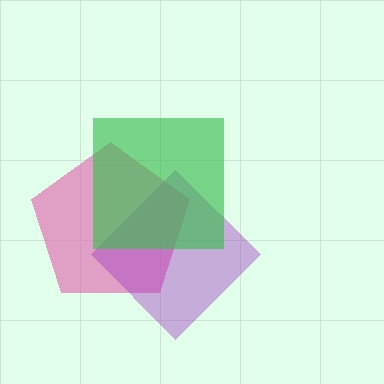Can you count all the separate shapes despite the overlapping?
Yes, there are 3 separate shapes.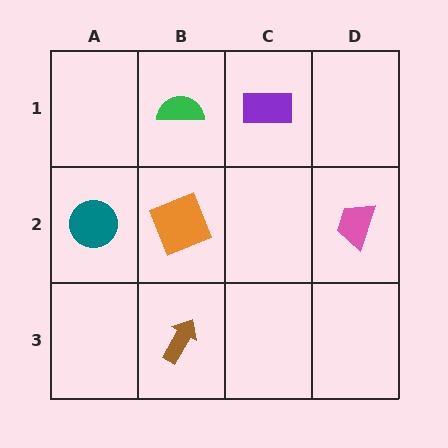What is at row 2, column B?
An orange square.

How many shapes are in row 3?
1 shape.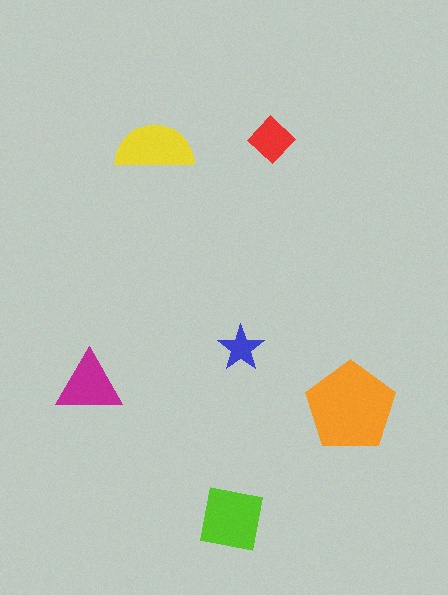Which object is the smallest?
The blue star.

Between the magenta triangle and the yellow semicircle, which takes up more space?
The yellow semicircle.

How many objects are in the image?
There are 6 objects in the image.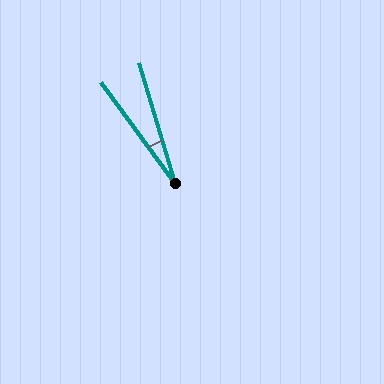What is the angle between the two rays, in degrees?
Approximately 20 degrees.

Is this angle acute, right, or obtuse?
It is acute.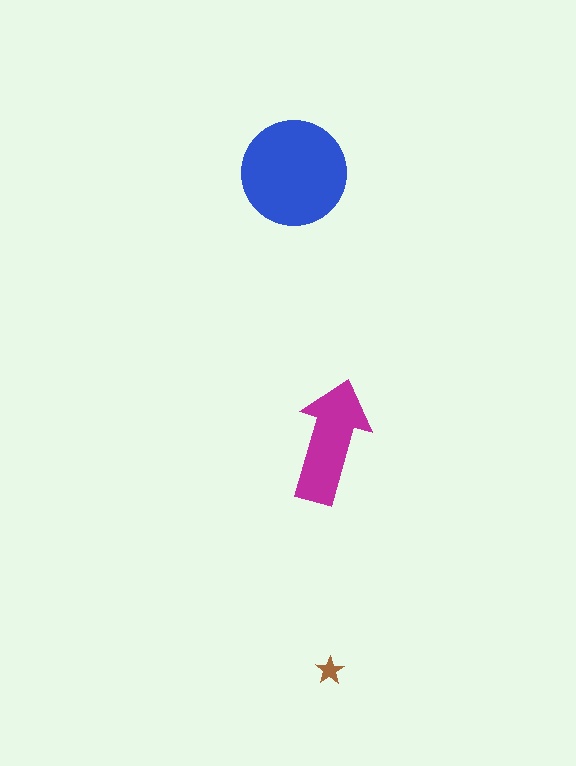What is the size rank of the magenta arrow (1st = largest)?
2nd.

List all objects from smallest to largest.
The brown star, the magenta arrow, the blue circle.